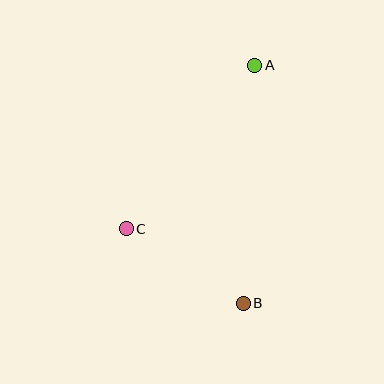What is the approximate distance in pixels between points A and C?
The distance between A and C is approximately 208 pixels.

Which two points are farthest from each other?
Points A and B are farthest from each other.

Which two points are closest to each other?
Points B and C are closest to each other.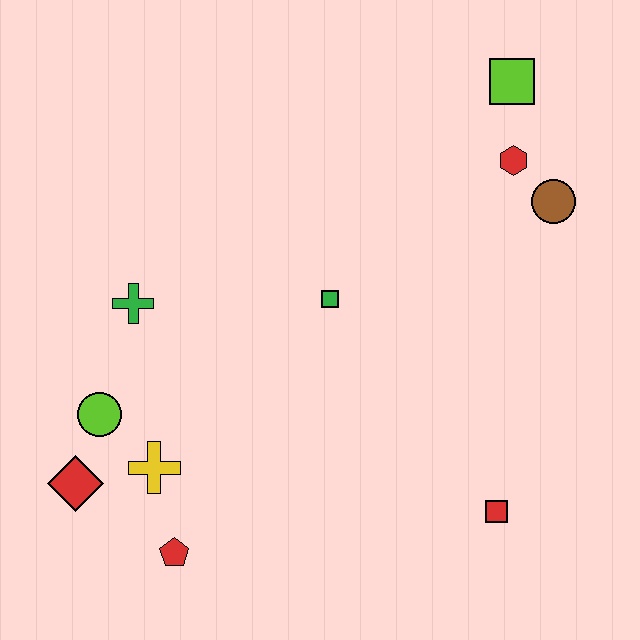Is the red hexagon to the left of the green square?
No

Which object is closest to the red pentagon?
The yellow cross is closest to the red pentagon.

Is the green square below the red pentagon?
No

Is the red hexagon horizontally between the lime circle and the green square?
No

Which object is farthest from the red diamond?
The lime square is farthest from the red diamond.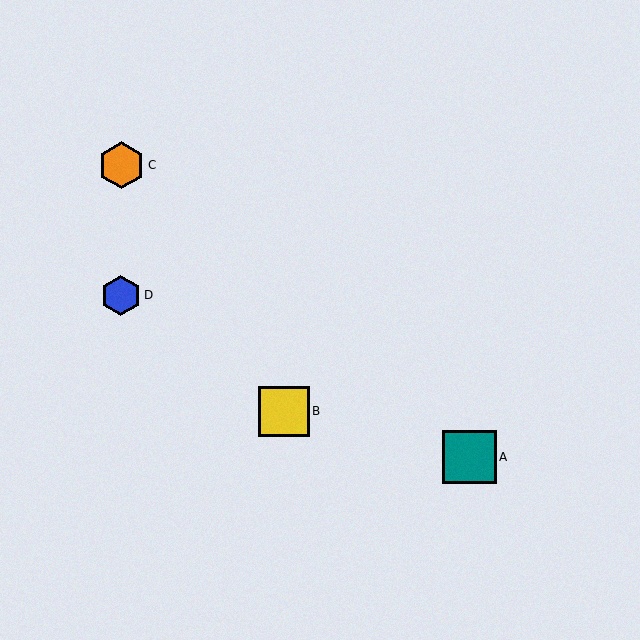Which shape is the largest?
The teal square (labeled A) is the largest.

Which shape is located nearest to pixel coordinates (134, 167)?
The orange hexagon (labeled C) at (122, 165) is nearest to that location.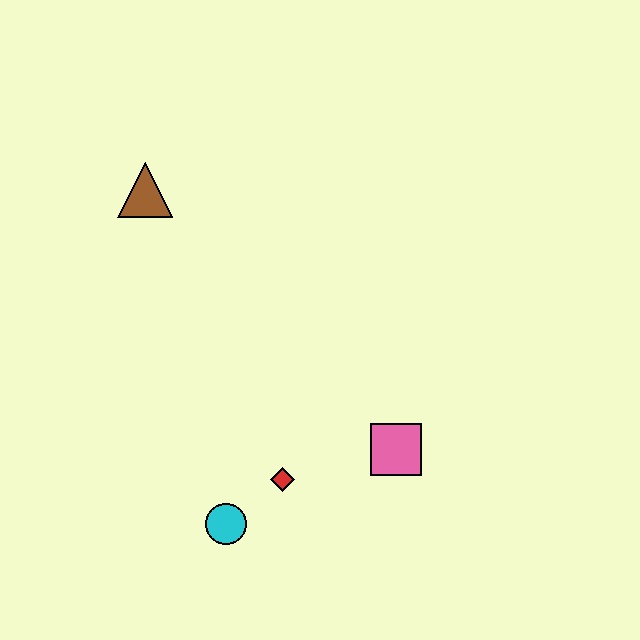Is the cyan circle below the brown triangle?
Yes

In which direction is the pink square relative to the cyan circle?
The pink square is to the right of the cyan circle.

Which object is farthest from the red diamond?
The brown triangle is farthest from the red diamond.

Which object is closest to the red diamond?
The cyan circle is closest to the red diamond.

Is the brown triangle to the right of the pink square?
No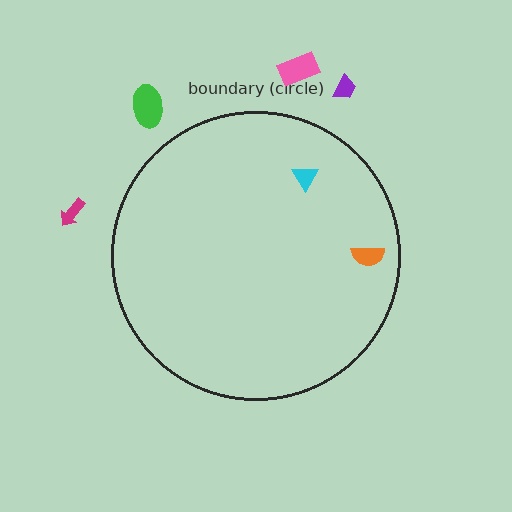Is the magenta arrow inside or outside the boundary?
Outside.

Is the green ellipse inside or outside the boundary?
Outside.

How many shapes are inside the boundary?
2 inside, 4 outside.